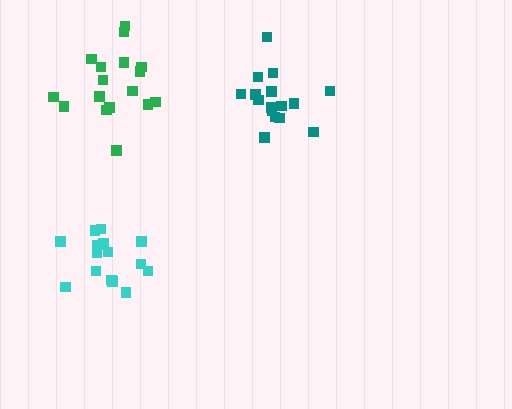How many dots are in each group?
Group 1: 15 dots, Group 2: 17 dots, Group 3: 16 dots (48 total).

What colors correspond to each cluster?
The clusters are colored: cyan, green, teal.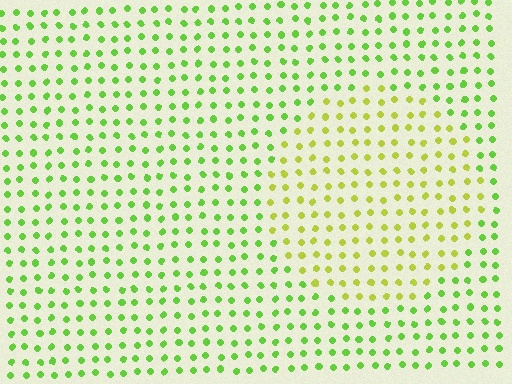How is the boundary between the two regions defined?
The boundary is defined purely by a slight shift in hue (about 33 degrees). Spacing, size, and orientation are identical on both sides.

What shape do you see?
I see a circle.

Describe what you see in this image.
The image is filled with small lime elements in a uniform arrangement. A circle-shaped region is visible where the elements are tinted to a slightly different hue, forming a subtle color boundary.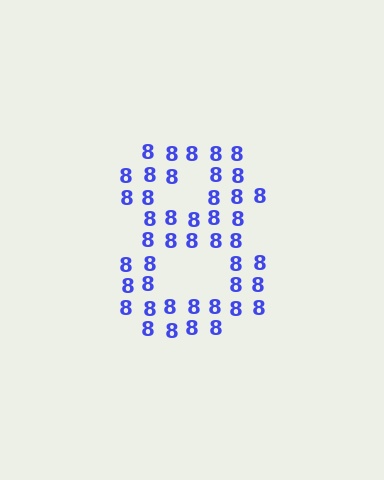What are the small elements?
The small elements are digit 8's.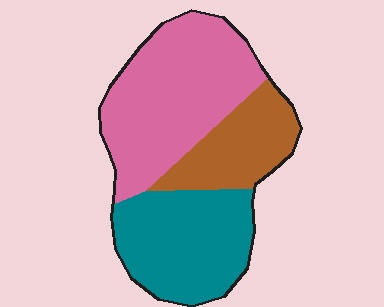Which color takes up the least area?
Brown, at roughly 20%.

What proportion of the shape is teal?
Teal covers about 35% of the shape.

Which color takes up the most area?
Pink, at roughly 45%.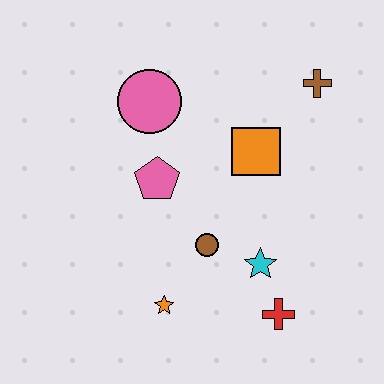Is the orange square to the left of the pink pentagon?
No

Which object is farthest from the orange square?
The orange star is farthest from the orange square.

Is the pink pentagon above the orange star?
Yes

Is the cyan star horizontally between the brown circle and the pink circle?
No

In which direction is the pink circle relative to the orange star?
The pink circle is above the orange star.